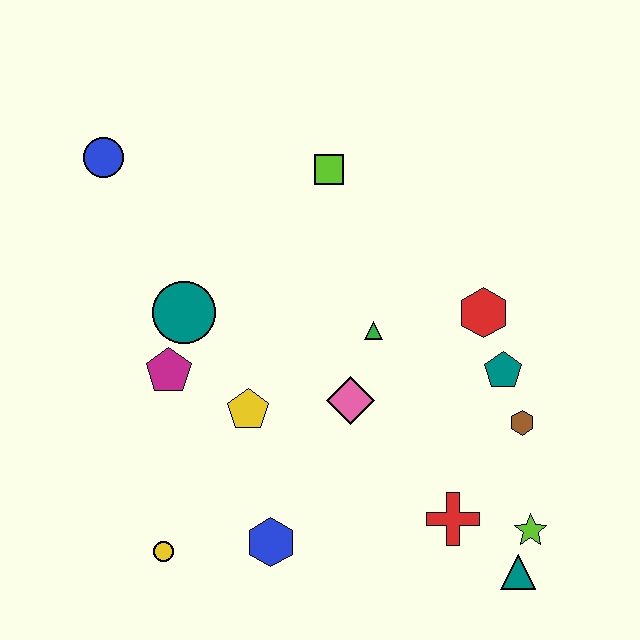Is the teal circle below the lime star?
No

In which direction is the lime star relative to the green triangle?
The lime star is below the green triangle.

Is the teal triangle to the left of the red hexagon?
No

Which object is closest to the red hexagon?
The teal pentagon is closest to the red hexagon.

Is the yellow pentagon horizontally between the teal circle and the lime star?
Yes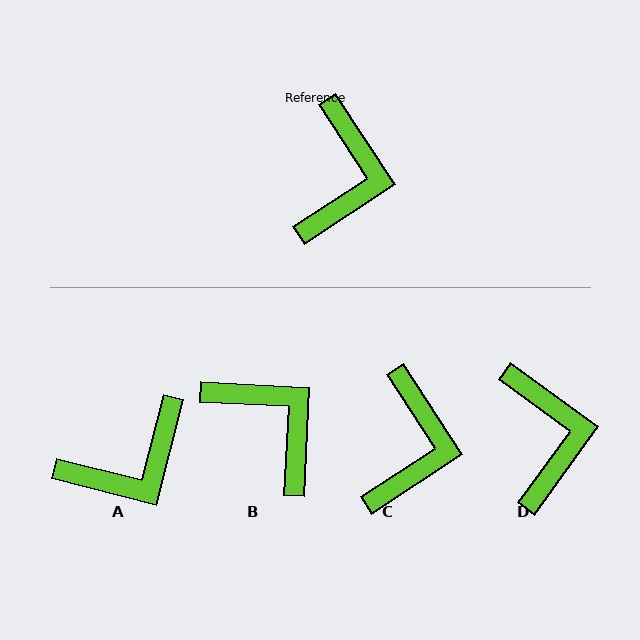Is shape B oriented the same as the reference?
No, it is off by about 54 degrees.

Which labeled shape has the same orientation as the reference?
C.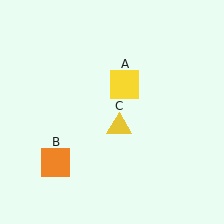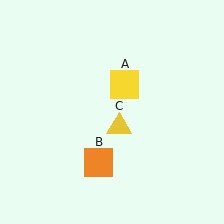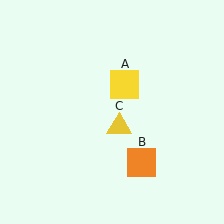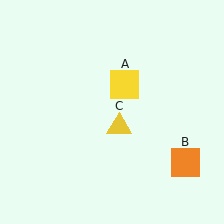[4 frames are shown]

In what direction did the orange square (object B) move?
The orange square (object B) moved right.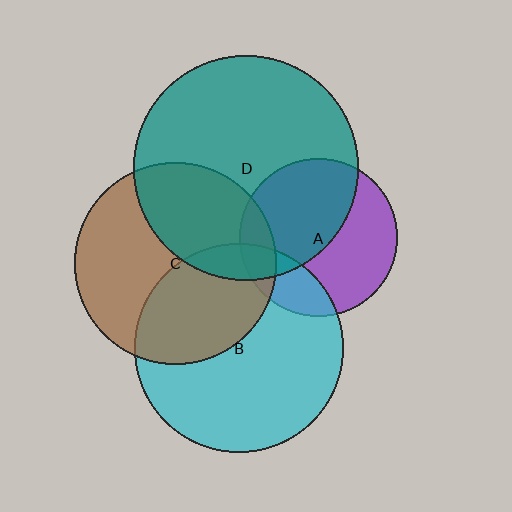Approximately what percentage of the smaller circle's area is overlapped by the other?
Approximately 20%.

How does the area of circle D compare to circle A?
Approximately 2.0 times.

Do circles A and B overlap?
Yes.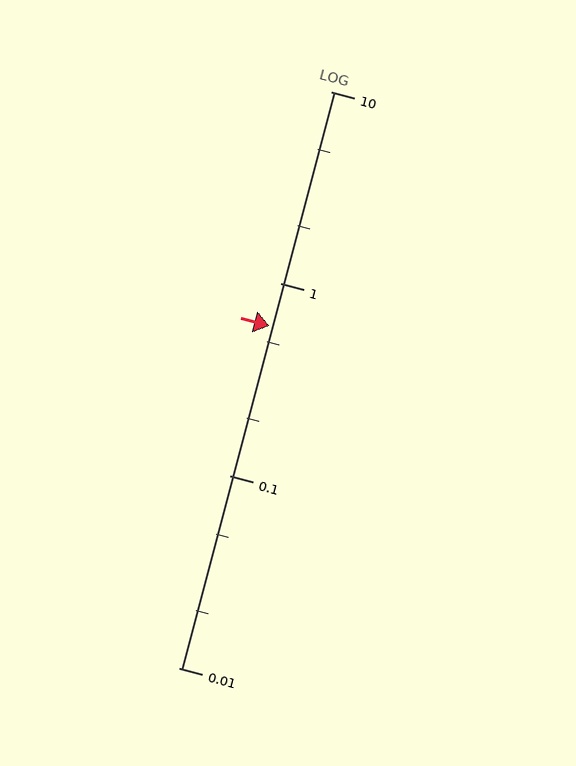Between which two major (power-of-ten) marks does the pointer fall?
The pointer is between 0.1 and 1.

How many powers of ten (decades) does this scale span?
The scale spans 3 decades, from 0.01 to 10.